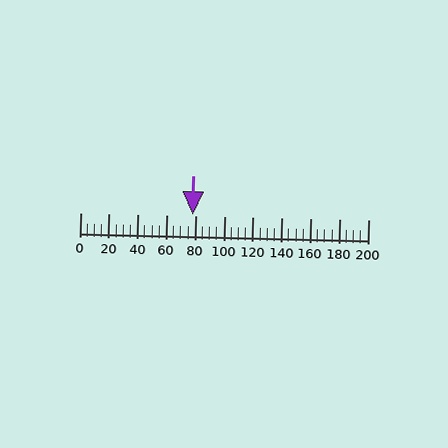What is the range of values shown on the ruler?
The ruler shows values from 0 to 200.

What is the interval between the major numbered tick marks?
The major tick marks are spaced 20 units apart.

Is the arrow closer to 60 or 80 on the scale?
The arrow is closer to 80.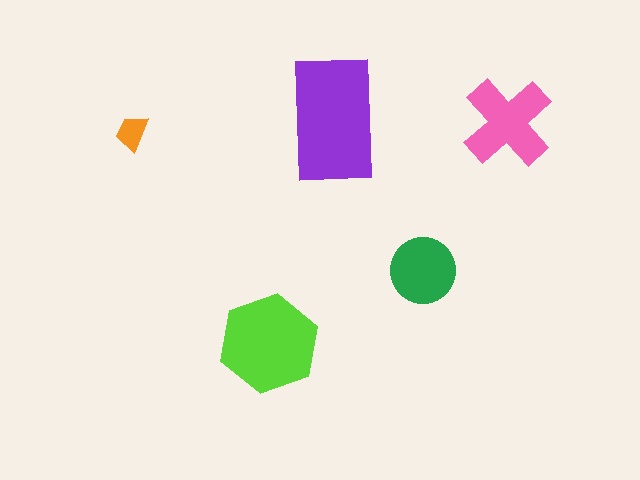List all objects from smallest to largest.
The orange trapezoid, the green circle, the pink cross, the lime hexagon, the purple rectangle.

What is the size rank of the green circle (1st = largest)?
4th.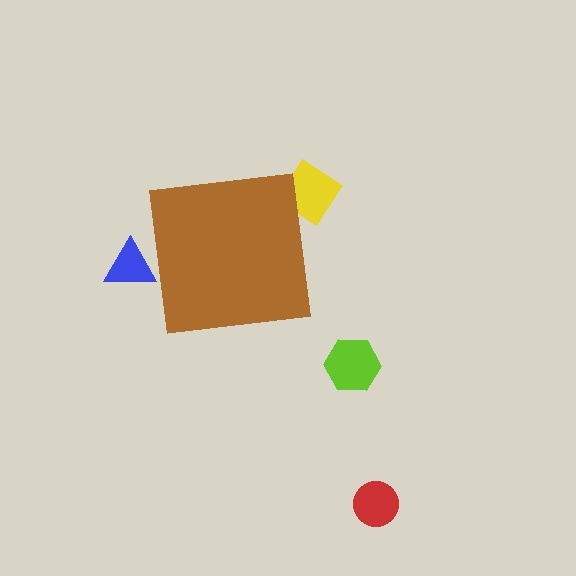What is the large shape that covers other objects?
A brown square.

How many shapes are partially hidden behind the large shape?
2 shapes are partially hidden.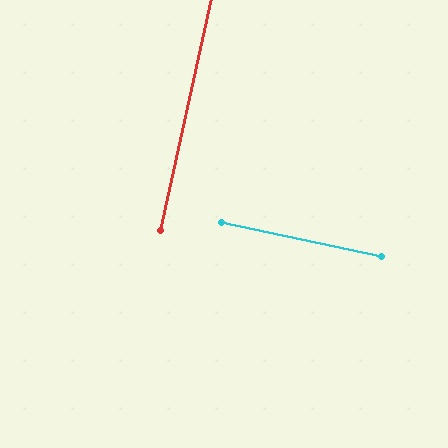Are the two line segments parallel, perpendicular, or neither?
Perpendicular — they meet at approximately 90°.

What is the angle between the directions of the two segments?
Approximately 90 degrees.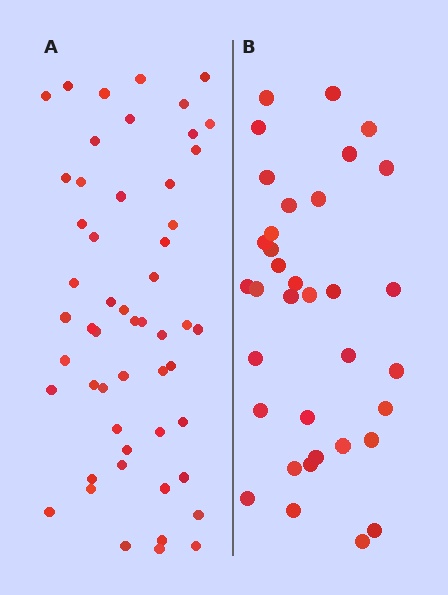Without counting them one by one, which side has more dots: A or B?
Region A (the left region) has more dots.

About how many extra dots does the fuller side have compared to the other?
Region A has approximately 20 more dots than region B.